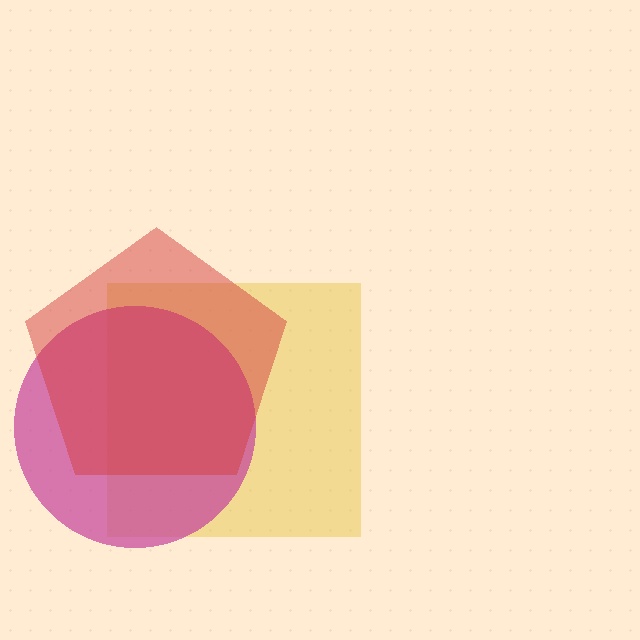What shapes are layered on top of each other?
The layered shapes are: a yellow square, a magenta circle, a red pentagon.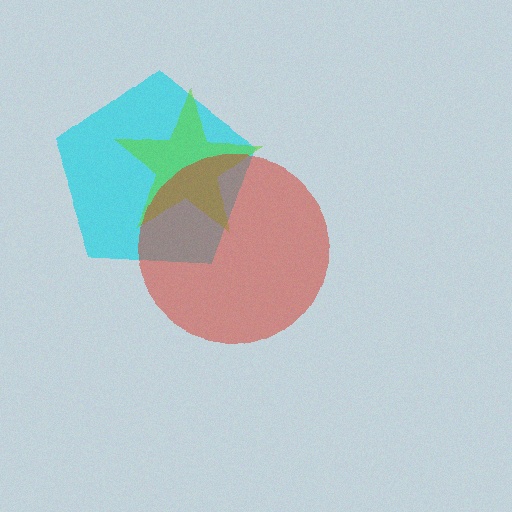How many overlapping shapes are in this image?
There are 3 overlapping shapes in the image.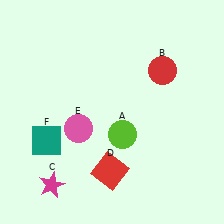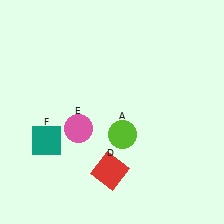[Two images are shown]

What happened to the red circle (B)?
The red circle (B) was removed in Image 2. It was in the top-right area of Image 1.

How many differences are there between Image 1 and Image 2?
There are 2 differences between the two images.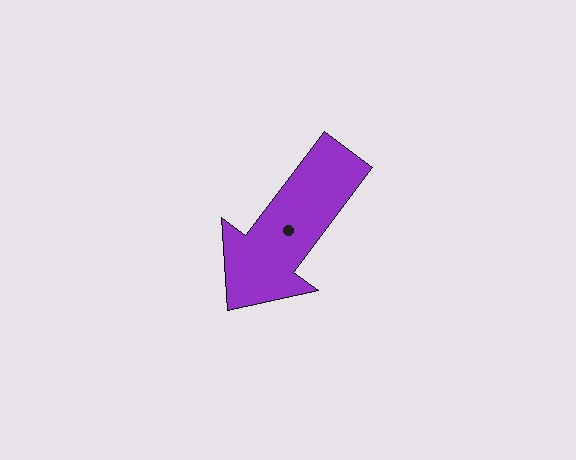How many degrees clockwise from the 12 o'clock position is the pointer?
Approximately 217 degrees.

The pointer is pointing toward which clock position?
Roughly 7 o'clock.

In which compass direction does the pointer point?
Southwest.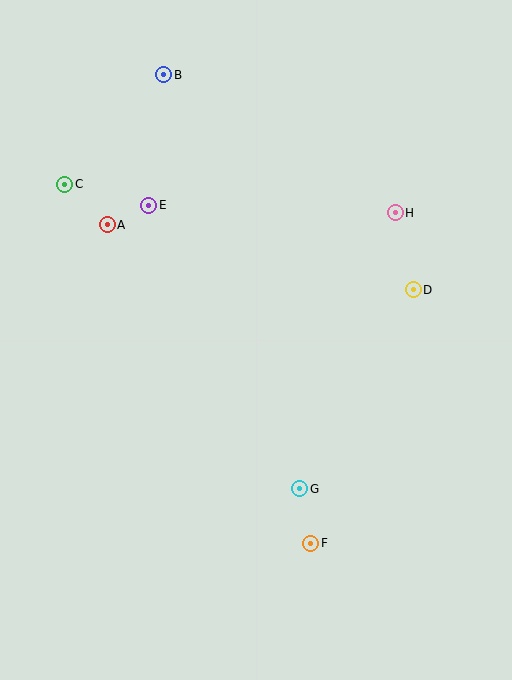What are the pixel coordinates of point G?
Point G is at (300, 489).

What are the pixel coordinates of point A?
Point A is at (107, 225).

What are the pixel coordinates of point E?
Point E is at (149, 205).